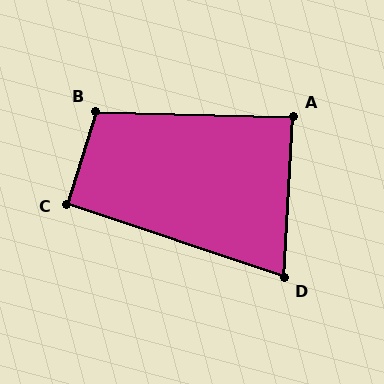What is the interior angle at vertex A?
Approximately 89 degrees (approximately right).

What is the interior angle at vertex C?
Approximately 91 degrees (approximately right).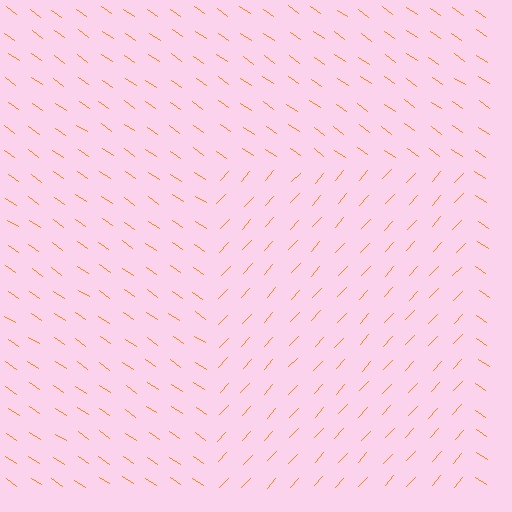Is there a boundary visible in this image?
Yes, there is a texture boundary formed by a change in line orientation.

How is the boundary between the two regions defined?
The boundary is defined purely by a change in line orientation (approximately 82 degrees difference). All lines are the same color and thickness.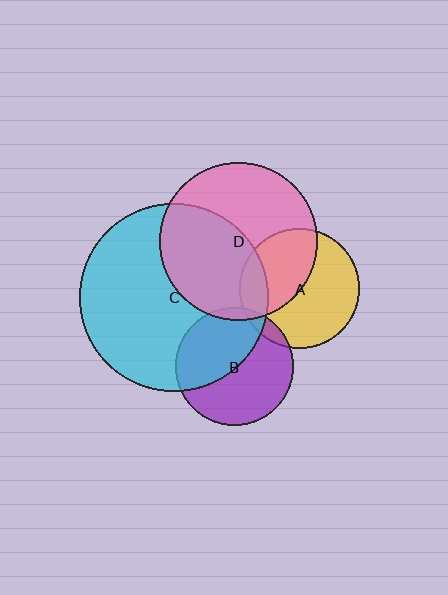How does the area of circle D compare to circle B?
Approximately 1.8 times.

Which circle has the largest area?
Circle C (cyan).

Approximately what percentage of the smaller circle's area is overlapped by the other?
Approximately 45%.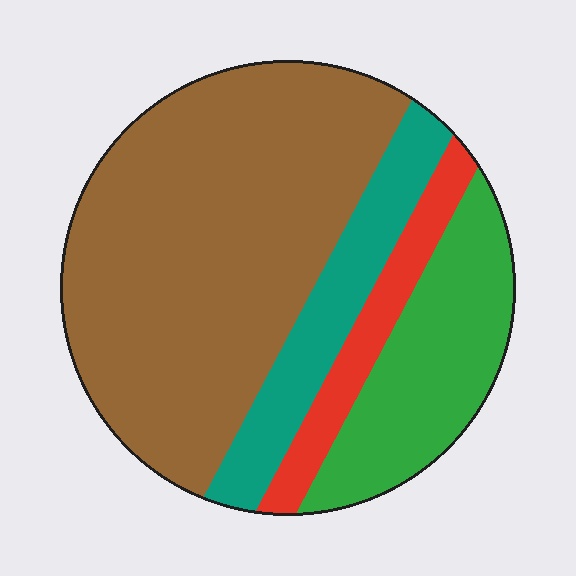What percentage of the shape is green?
Green covers 20% of the shape.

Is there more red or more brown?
Brown.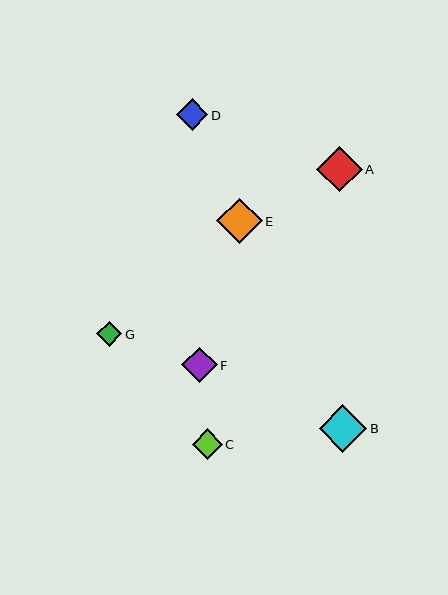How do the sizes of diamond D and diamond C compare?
Diamond D and diamond C are approximately the same size.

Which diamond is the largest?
Diamond B is the largest with a size of approximately 48 pixels.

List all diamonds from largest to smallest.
From largest to smallest: B, E, A, F, D, C, G.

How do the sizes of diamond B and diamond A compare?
Diamond B and diamond A are approximately the same size.